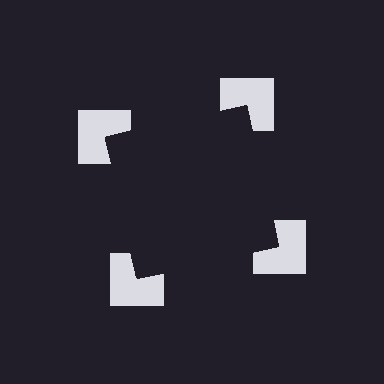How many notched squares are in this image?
There are 4 — one at each vertex of the illusory square.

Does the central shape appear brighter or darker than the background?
It typically appears slightly darker than the background, even though no actual brightness change is drawn.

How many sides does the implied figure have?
4 sides.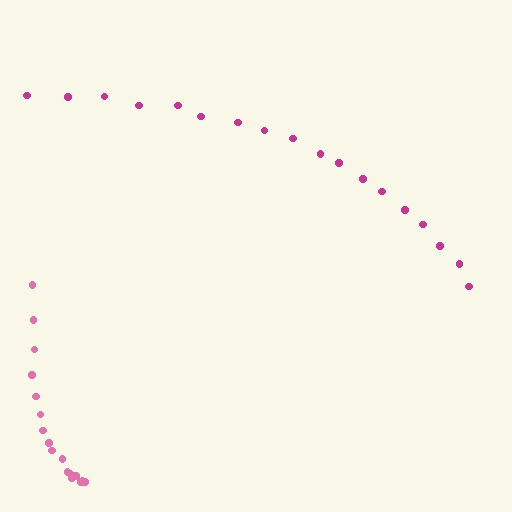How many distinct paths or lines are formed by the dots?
There are 2 distinct paths.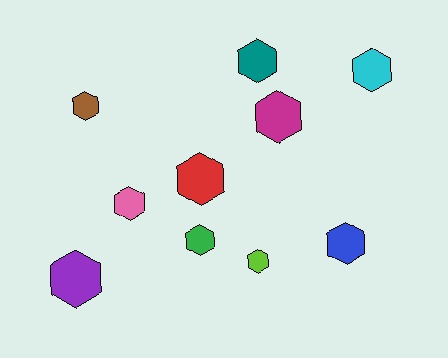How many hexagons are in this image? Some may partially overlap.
There are 10 hexagons.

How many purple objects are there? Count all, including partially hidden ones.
There is 1 purple object.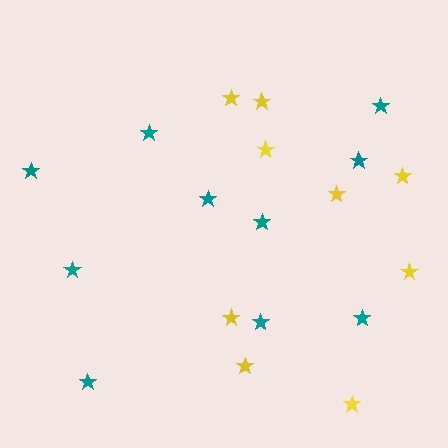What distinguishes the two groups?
There are 2 groups: one group of teal stars (10) and one group of yellow stars (9).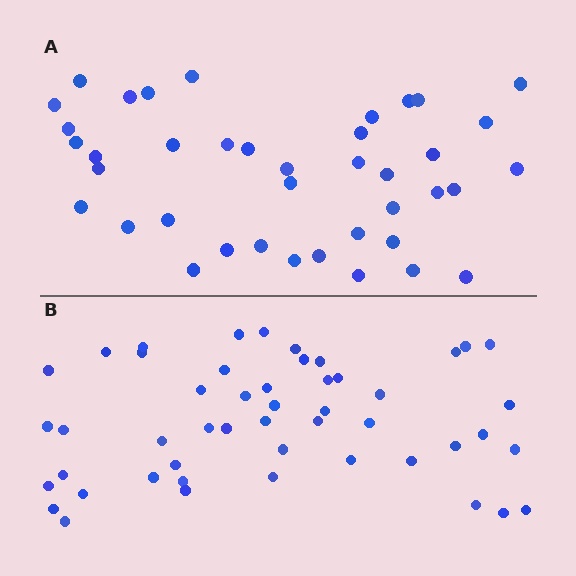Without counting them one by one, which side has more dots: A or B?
Region B (the bottom region) has more dots.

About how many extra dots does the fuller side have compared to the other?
Region B has roughly 8 or so more dots than region A.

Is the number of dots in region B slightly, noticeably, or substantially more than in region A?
Region B has only slightly more — the two regions are fairly close. The ratio is roughly 1.2 to 1.